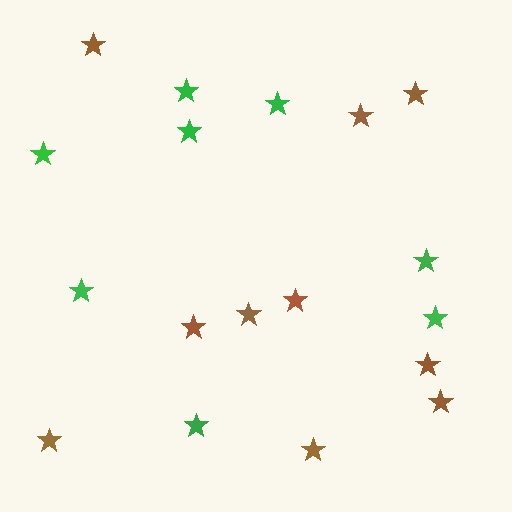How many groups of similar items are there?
There are 2 groups: one group of green stars (8) and one group of brown stars (10).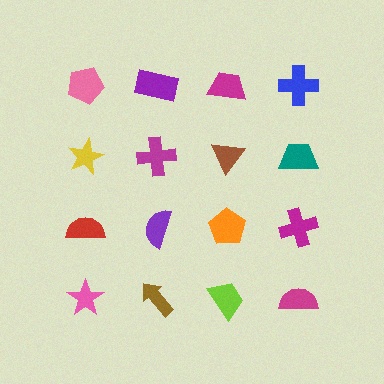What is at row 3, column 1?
A red semicircle.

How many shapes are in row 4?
4 shapes.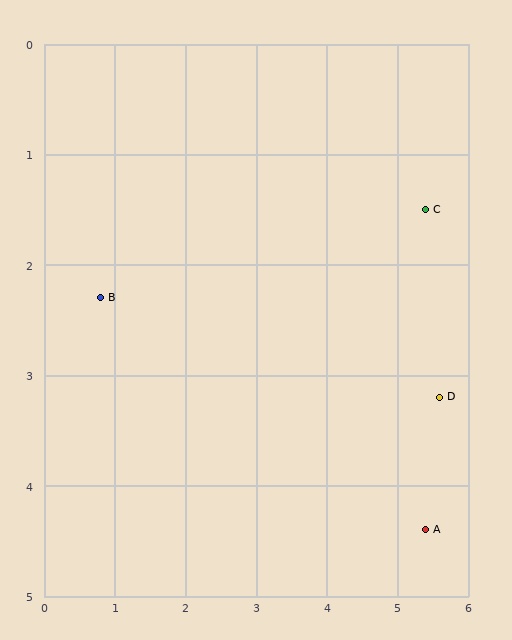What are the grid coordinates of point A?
Point A is at approximately (5.4, 4.4).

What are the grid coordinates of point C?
Point C is at approximately (5.4, 1.5).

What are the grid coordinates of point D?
Point D is at approximately (5.6, 3.2).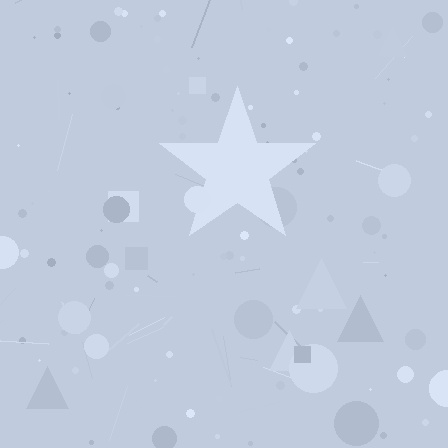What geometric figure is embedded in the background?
A star is embedded in the background.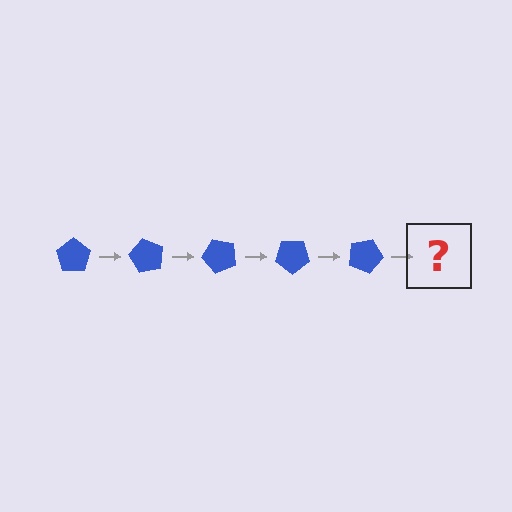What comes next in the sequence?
The next element should be a blue pentagon rotated 300 degrees.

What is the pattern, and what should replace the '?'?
The pattern is that the pentagon rotates 60 degrees each step. The '?' should be a blue pentagon rotated 300 degrees.